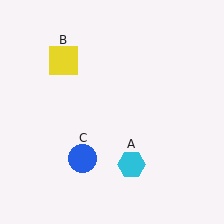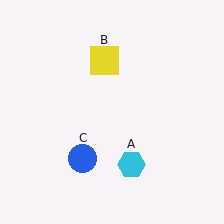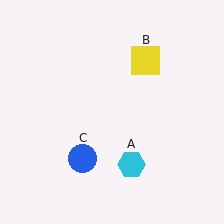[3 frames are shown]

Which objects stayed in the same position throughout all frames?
Cyan hexagon (object A) and blue circle (object C) remained stationary.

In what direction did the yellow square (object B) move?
The yellow square (object B) moved right.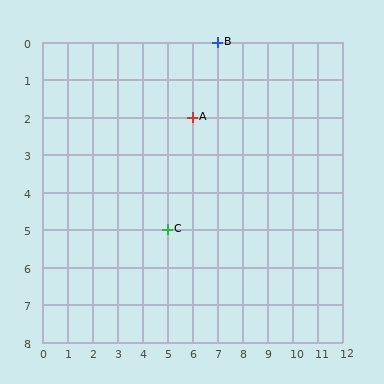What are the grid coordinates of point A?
Point A is at grid coordinates (6, 2).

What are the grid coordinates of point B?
Point B is at grid coordinates (7, 0).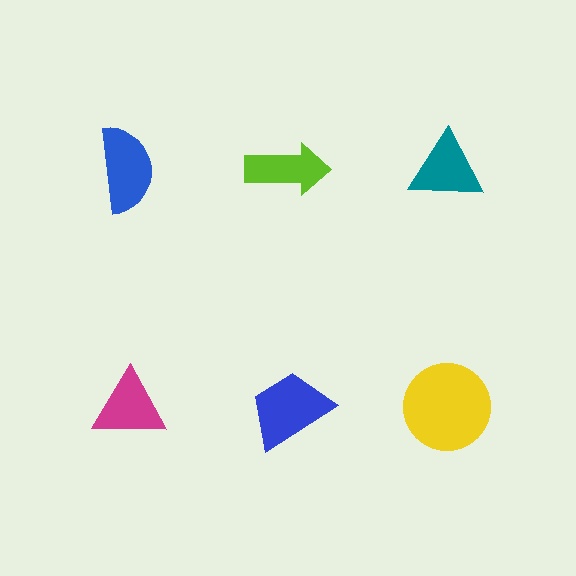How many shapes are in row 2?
3 shapes.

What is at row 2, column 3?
A yellow circle.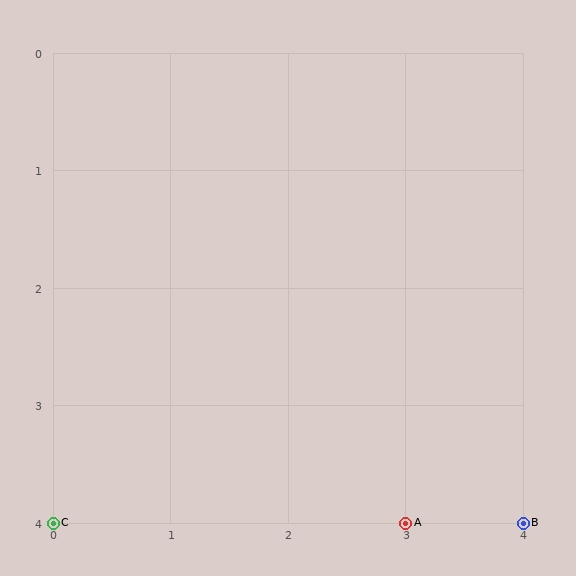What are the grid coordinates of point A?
Point A is at grid coordinates (3, 4).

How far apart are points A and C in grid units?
Points A and C are 3 columns apart.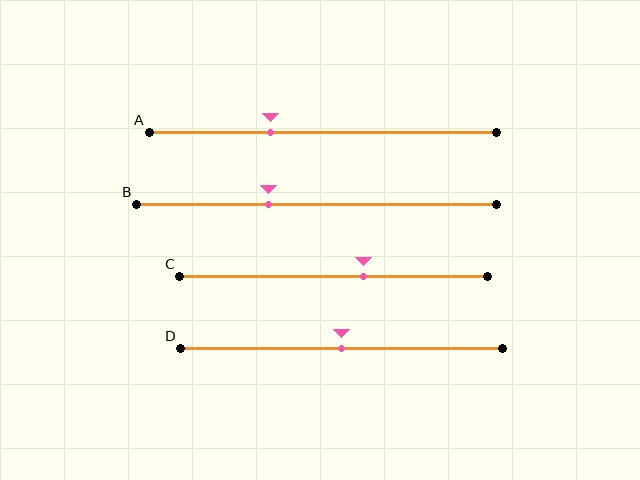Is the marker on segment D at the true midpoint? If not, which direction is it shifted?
Yes, the marker on segment D is at the true midpoint.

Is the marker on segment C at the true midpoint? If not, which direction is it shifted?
No, the marker on segment C is shifted to the right by about 10% of the segment length.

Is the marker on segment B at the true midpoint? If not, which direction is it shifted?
No, the marker on segment B is shifted to the left by about 13% of the segment length.